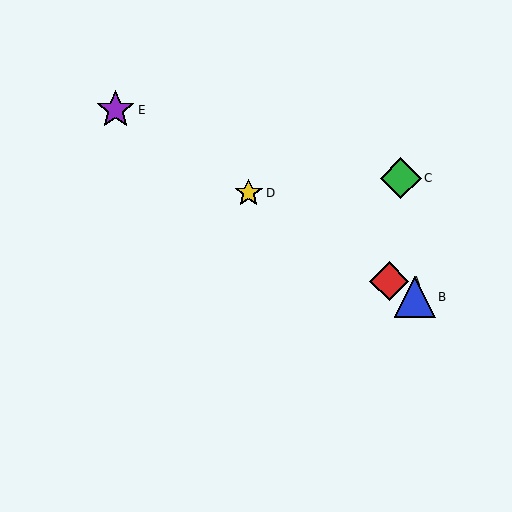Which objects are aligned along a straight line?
Objects A, B, D, E are aligned along a straight line.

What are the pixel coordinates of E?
Object E is at (116, 110).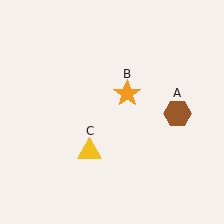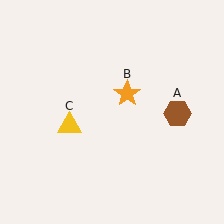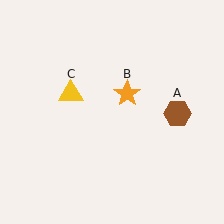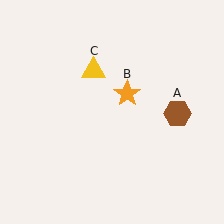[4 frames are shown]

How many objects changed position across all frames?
1 object changed position: yellow triangle (object C).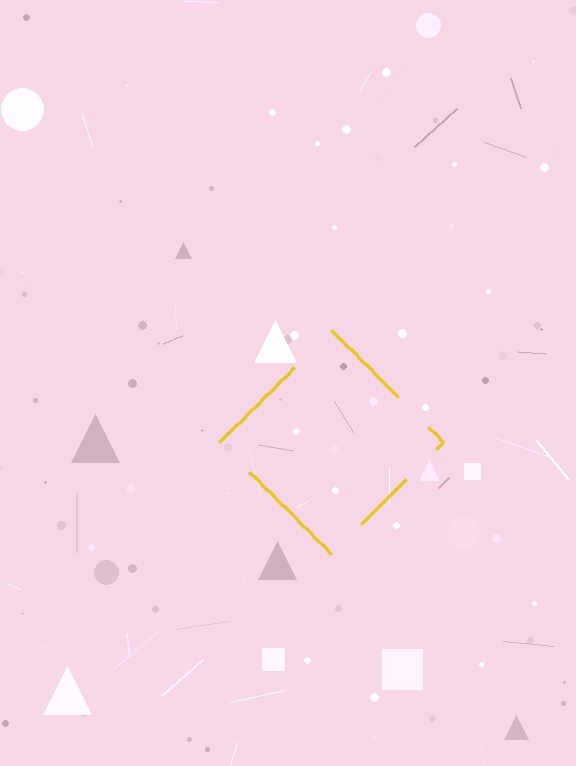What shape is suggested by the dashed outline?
The dashed outline suggests a diamond.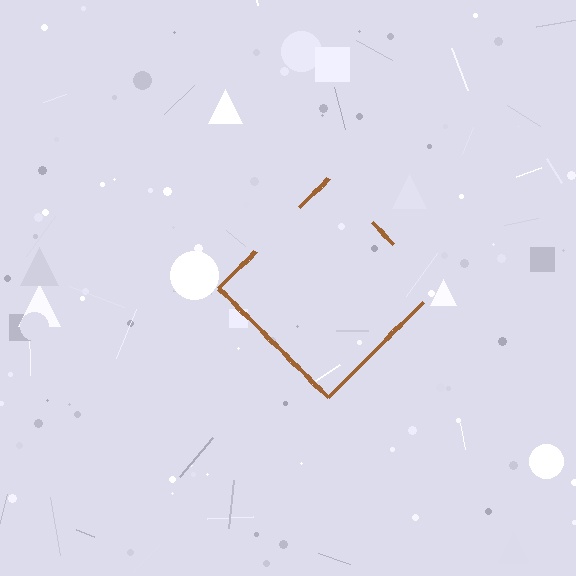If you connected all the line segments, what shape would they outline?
They would outline a diamond.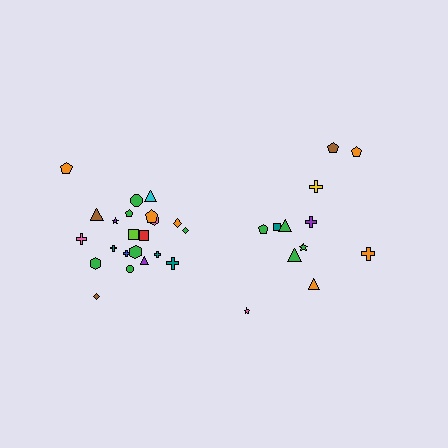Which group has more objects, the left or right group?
The left group.